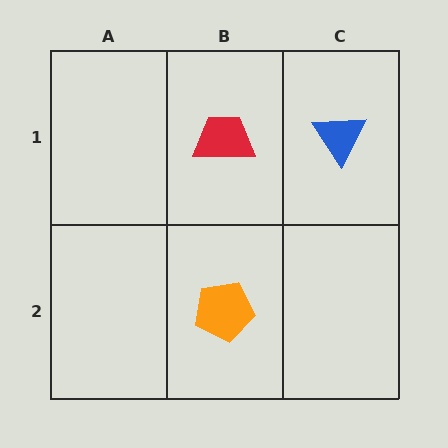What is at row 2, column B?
An orange pentagon.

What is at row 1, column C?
A blue triangle.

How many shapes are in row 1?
2 shapes.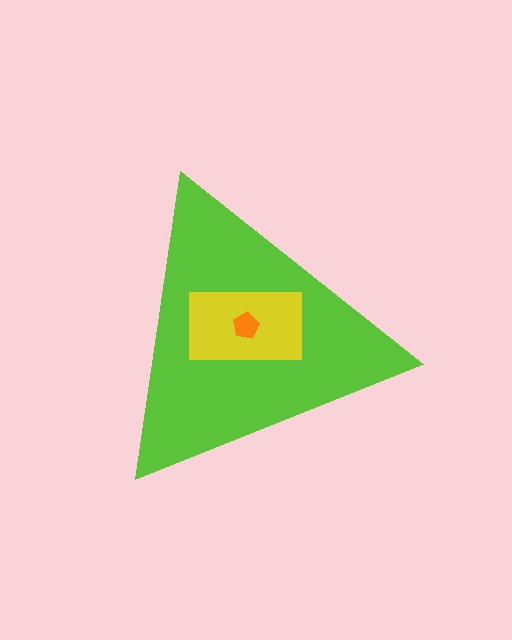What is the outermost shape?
The lime triangle.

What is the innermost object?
The orange pentagon.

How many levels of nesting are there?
3.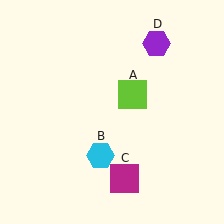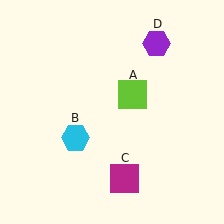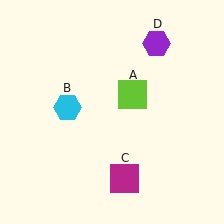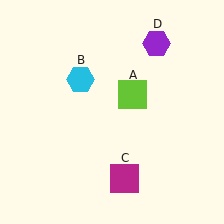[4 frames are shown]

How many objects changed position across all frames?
1 object changed position: cyan hexagon (object B).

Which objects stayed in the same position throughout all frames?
Lime square (object A) and magenta square (object C) and purple hexagon (object D) remained stationary.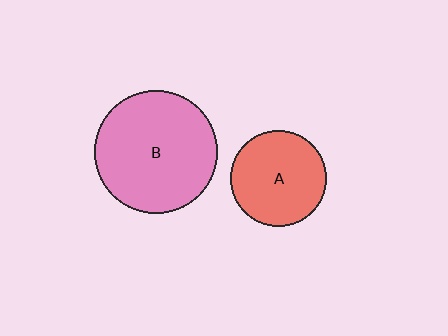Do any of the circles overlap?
No, none of the circles overlap.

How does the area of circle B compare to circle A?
Approximately 1.6 times.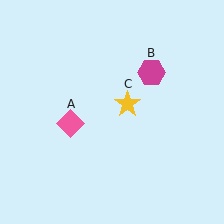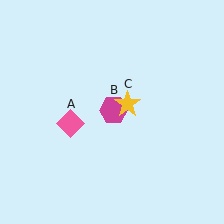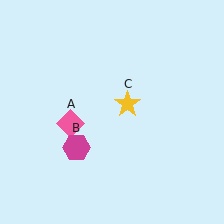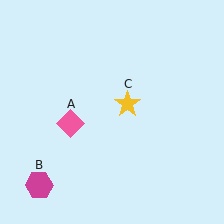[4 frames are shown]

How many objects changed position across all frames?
1 object changed position: magenta hexagon (object B).